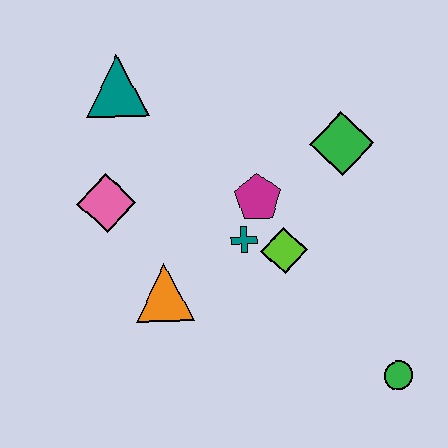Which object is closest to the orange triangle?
The teal cross is closest to the orange triangle.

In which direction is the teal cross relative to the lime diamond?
The teal cross is to the left of the lime diamond.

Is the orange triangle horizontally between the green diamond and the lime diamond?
No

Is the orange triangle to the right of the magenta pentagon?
No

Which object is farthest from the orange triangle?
The green circle is farthest from the orange triangle.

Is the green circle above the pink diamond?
No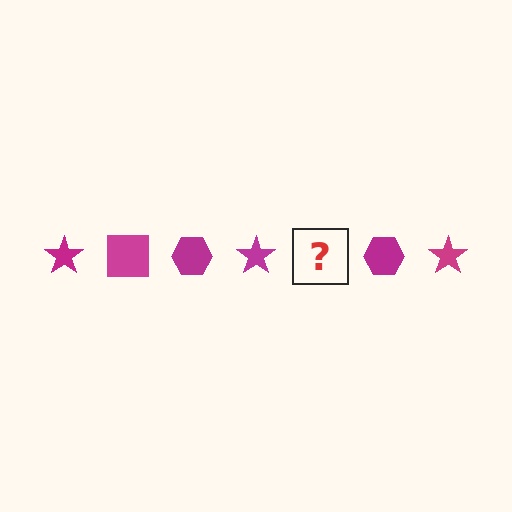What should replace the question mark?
The question mark should be replaced with a magenta square.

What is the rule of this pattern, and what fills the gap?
The rule is that the pattern cycles through star, square, hexagon shapes in magenta. The gap should be filled with a magenta square.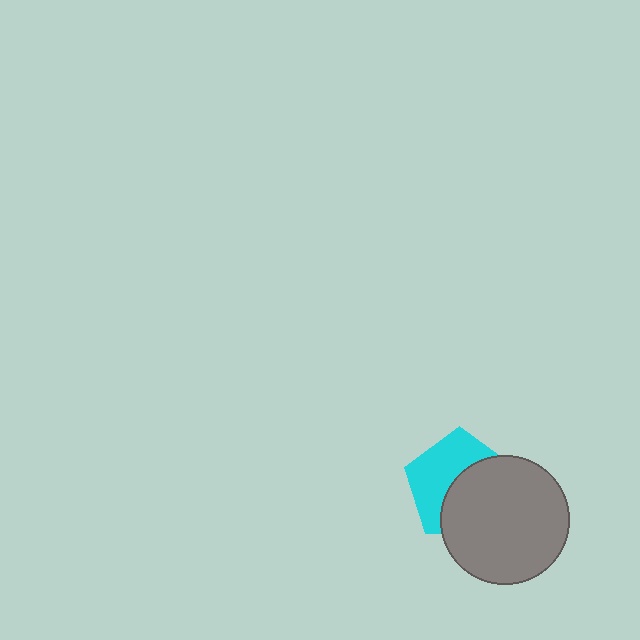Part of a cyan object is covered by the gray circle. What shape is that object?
It is a pentagon.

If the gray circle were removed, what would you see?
You would see the complete cyan pentagon.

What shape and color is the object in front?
The object in front is a gray circle.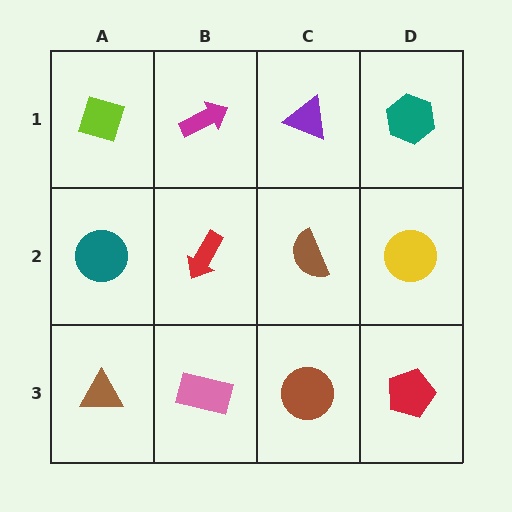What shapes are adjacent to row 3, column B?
A red arrow (row 2, column B), a brown triangle (row 3, column A), a brown circle (row 3, column C).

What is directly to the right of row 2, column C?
A yellow circle.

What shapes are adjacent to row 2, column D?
A teal hexagon (row 1, column D), a red pentagon (row 3, column D), a brown semicircle (row 2, column C).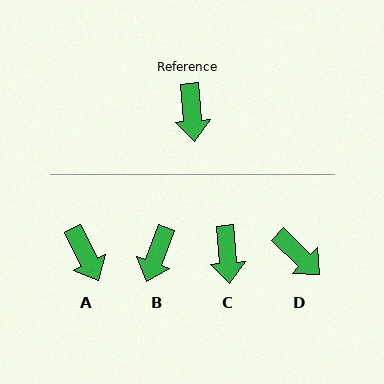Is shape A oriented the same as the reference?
No, it is off by about 22 degrees.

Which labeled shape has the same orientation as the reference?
C.